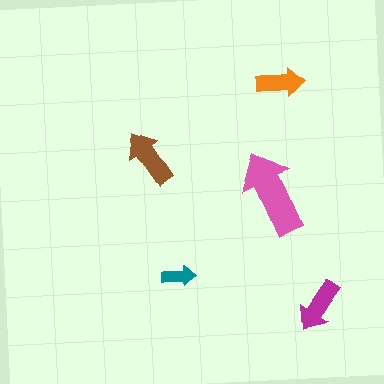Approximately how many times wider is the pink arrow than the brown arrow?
About 1.5 times wider.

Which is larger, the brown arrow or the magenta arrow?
The brown one.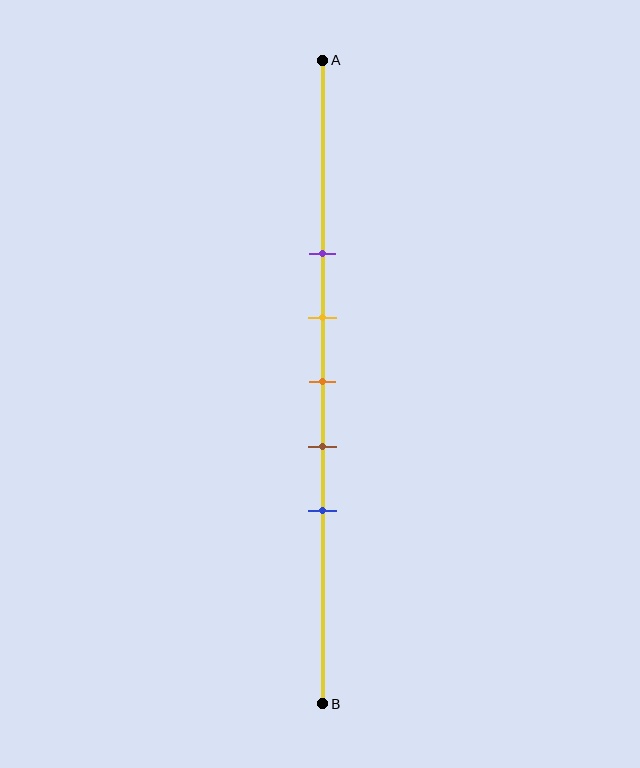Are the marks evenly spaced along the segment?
Yes, the marks are approximately evenly spaced.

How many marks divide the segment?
There are 5 marks dividing the segment.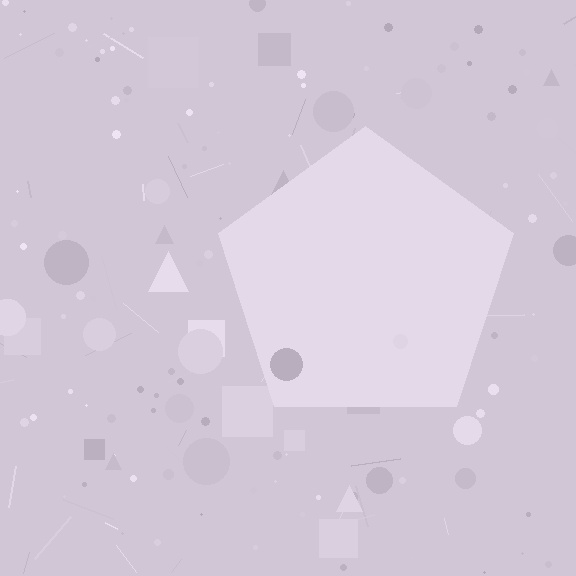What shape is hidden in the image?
A pentagon is hidden in the image.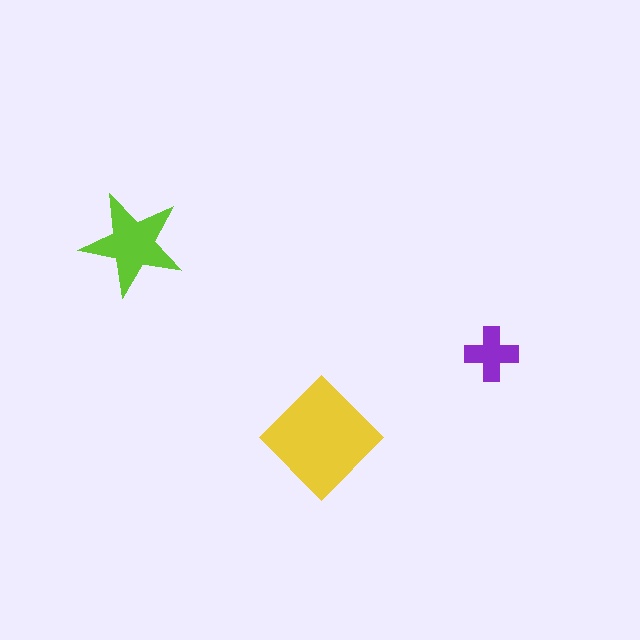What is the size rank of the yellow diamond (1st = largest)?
1st.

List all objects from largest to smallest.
The yellow diamond, the lime star, the purple cross.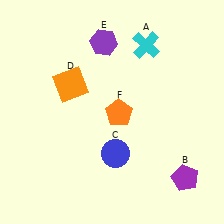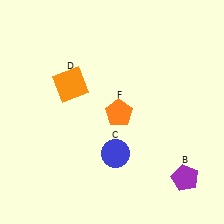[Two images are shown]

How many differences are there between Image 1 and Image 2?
There are 2 differences between the two images.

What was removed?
The cyan cross (A), the purple hexagon (E) were removed in Image 2.